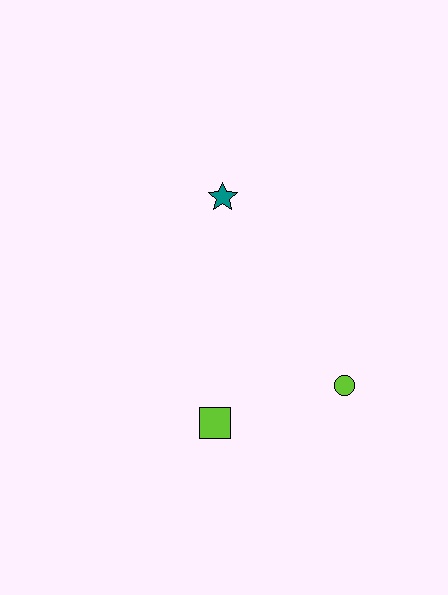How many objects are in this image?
There are 3 objects.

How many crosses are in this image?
There are no crosses.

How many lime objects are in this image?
There are 2 lime objects.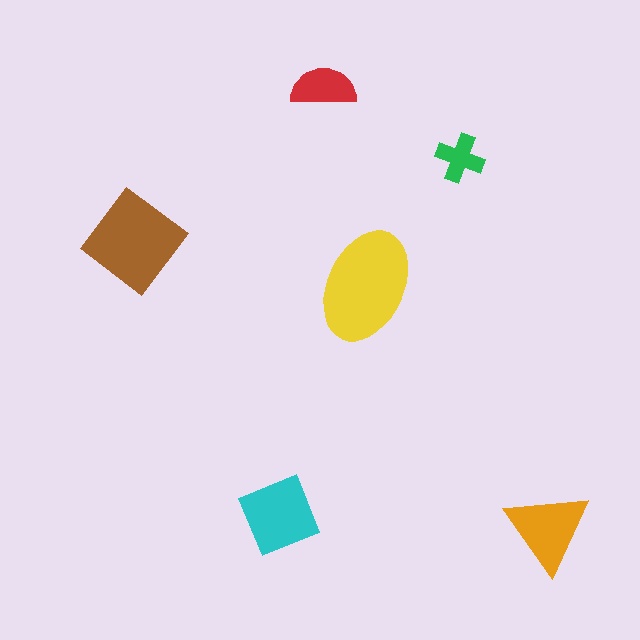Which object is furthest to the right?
The orange triangle is rightmost.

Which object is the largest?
The yellow ellipse.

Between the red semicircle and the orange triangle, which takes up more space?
The orange triangle.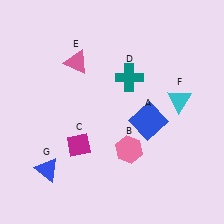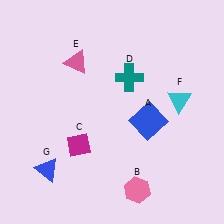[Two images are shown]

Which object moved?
The pink hexagon (B) moved down.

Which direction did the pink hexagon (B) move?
The pink hexagon (B) moved down.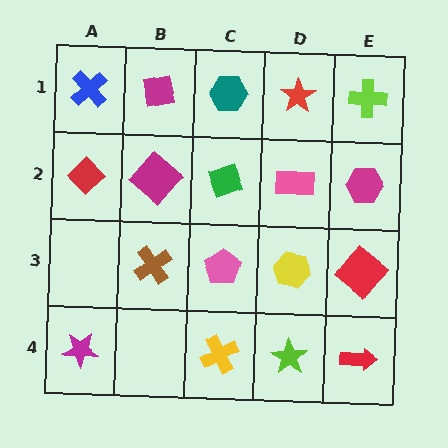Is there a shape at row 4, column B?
No, that cell is empty.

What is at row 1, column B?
A magenta square.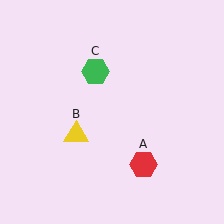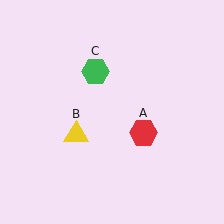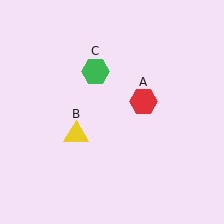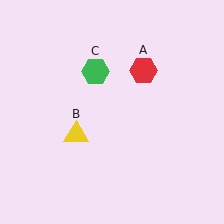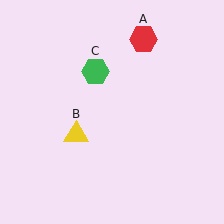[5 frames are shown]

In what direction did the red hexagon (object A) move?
The red hexagon (object A) moved up.